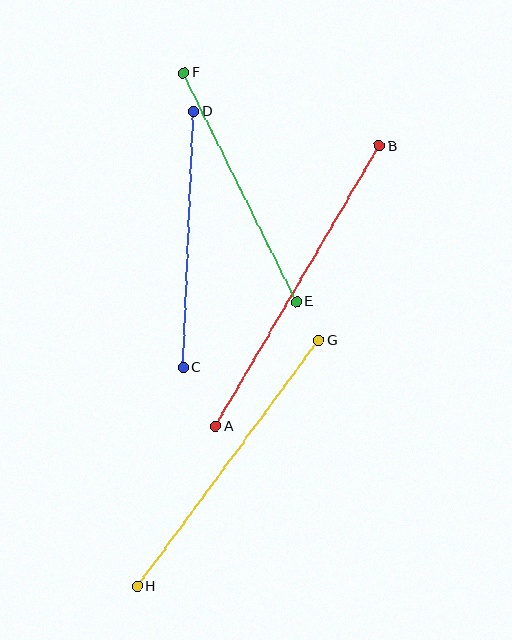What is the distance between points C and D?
The distance is approximately 256 pixels.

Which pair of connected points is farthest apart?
Points A and B are farthest apart.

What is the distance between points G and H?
The distance is approximately 306 pixels.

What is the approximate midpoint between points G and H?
The midpoint is at approximately (228, 463) pixels.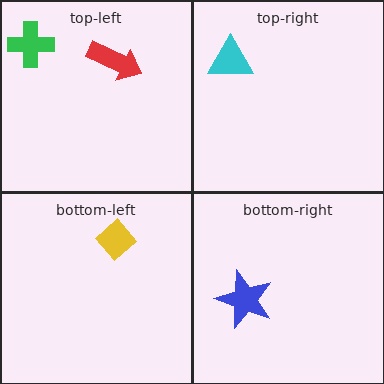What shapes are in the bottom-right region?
The blue star.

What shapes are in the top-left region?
The green cross, the red arrow.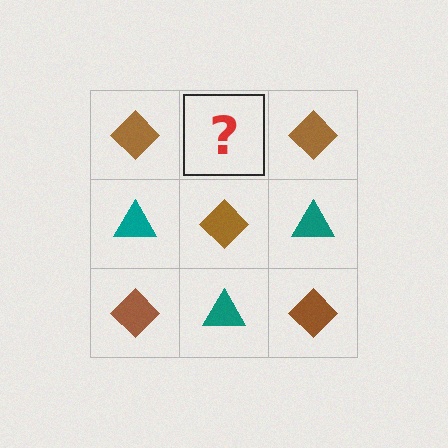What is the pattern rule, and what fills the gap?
The rule is that it alternates brown diamond and teal triangle in a checkerboard pattern. The gap should be filled with a teal triangle.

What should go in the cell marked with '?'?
The missing cell should contain a teal triangle.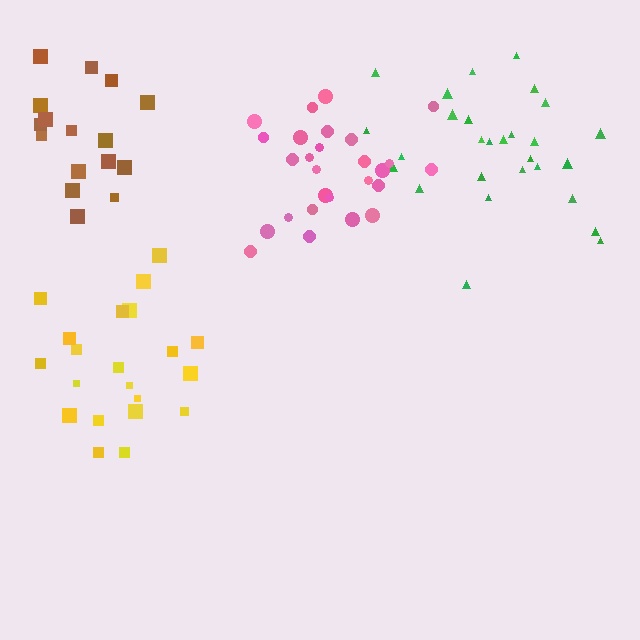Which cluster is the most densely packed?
Pink.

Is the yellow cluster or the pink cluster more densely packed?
Pink.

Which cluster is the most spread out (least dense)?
Yellow.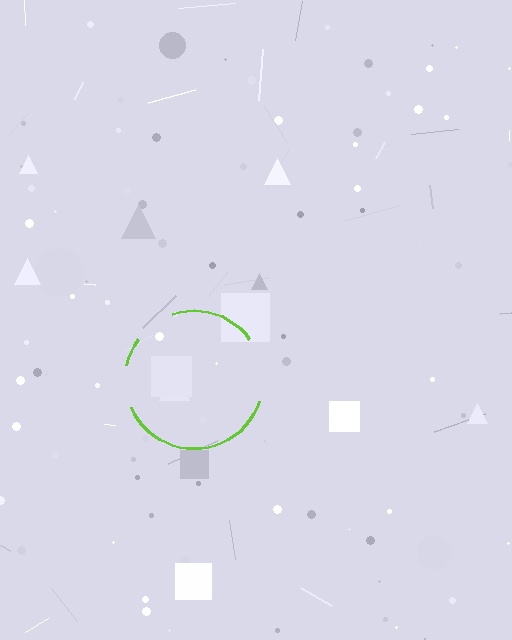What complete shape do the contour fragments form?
The contour fragments form a circle.